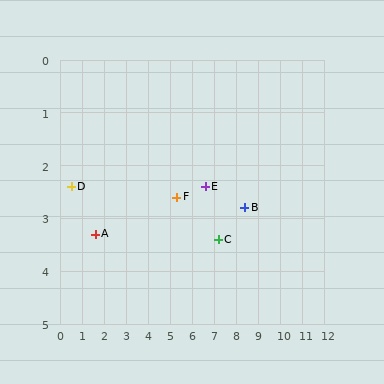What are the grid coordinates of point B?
Point B is at approximately (8.4, 2.8).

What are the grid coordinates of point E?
Point E is at approximately (6.6, 2.4).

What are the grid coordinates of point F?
Point F is at approximately (5.3, 2.6).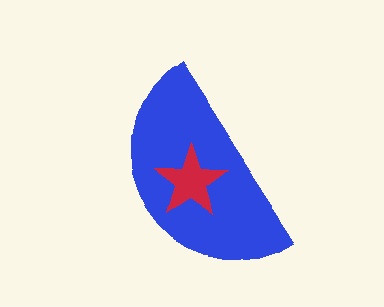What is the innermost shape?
The red star.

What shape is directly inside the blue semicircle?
The red star.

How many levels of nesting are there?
2.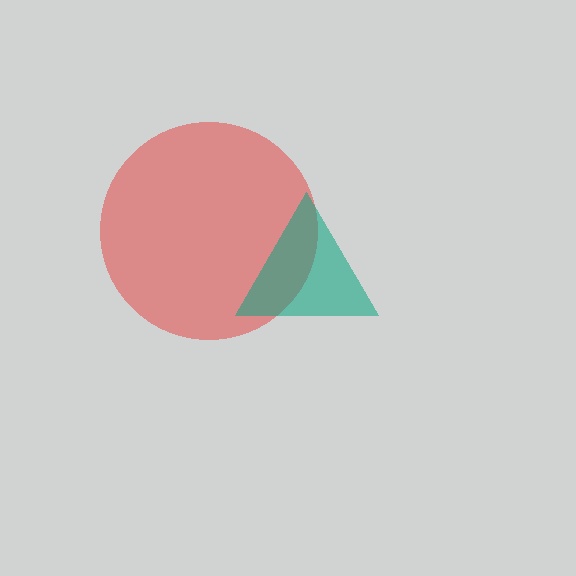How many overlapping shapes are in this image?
There are 2 overlapping shapes in the image.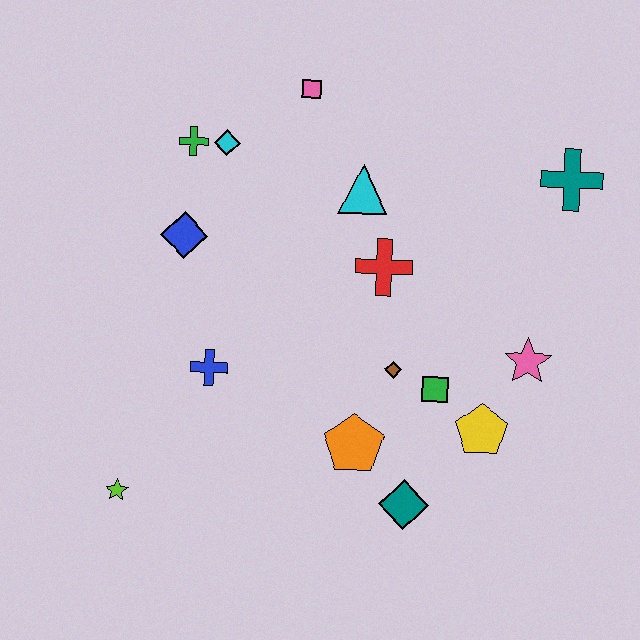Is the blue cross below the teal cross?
Yes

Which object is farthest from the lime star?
The teal cross is farthest from the lime star.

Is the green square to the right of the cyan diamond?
Yes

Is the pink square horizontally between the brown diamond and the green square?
No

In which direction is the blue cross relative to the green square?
The blue cross is to the left of the green square.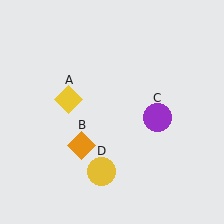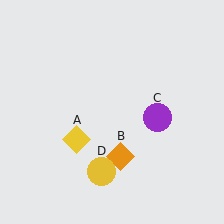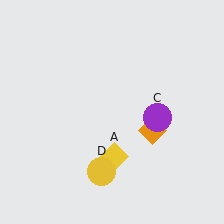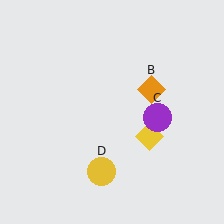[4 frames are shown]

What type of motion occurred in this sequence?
The yellow diamond (object A), orange diamond (object B) rotated counterclockwise around the center of the scene.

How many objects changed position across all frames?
2 objects changed position: yellow diamond (object A), orange diamond (object B).